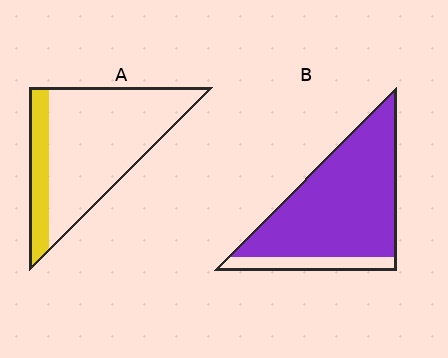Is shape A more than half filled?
No.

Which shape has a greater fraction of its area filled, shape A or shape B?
Shape B.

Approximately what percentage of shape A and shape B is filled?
A is approximately 20% and B is approximately 85%.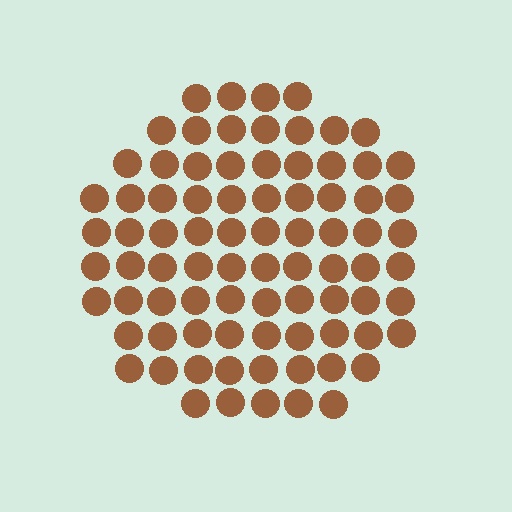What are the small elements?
The small elements are circles.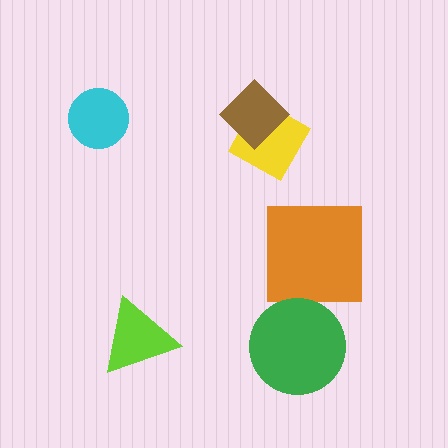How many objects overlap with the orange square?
0 objects overlap with the orange square.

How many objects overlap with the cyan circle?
0 objects overlap with the cyan circle.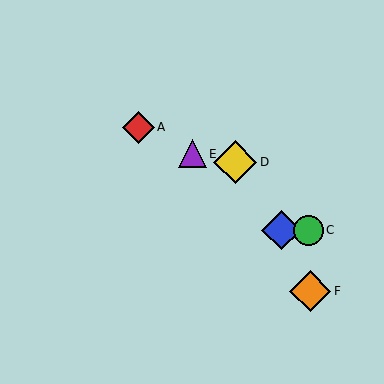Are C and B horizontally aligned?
Yes, both are at y≈230.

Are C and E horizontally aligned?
No, C is at y≈230 and E is at y≈154.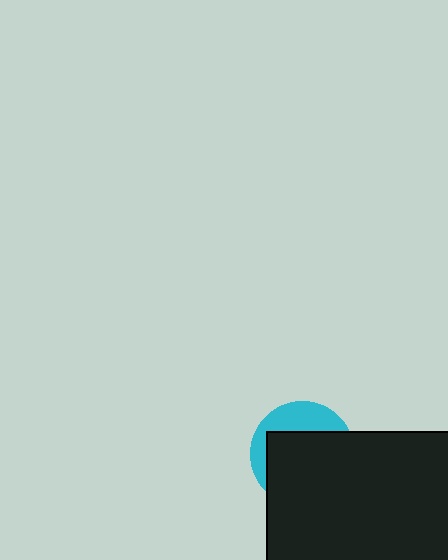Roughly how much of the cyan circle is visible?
A small part of it is visible (roughly 32%).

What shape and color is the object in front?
The object in front is a black rectangle.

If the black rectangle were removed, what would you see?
You would see the complete cyan circle.